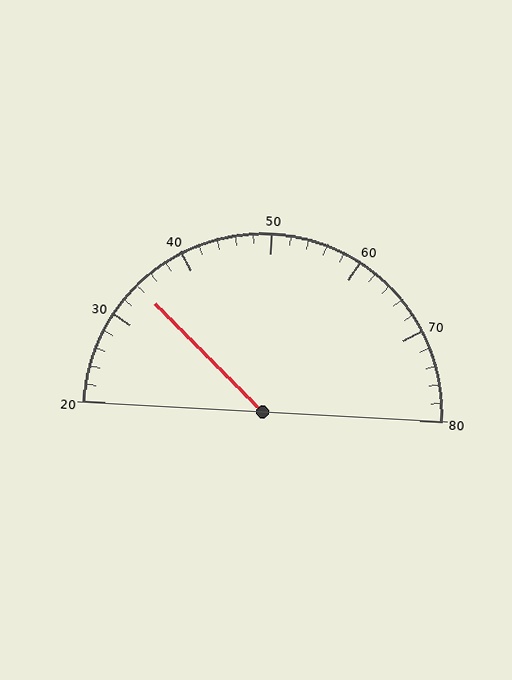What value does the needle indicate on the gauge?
The needle indicates approximately 34.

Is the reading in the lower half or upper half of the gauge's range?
The reading is in the lower half of the range (20 to 80).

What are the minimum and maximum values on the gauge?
The gauge ranges from 20 to 80.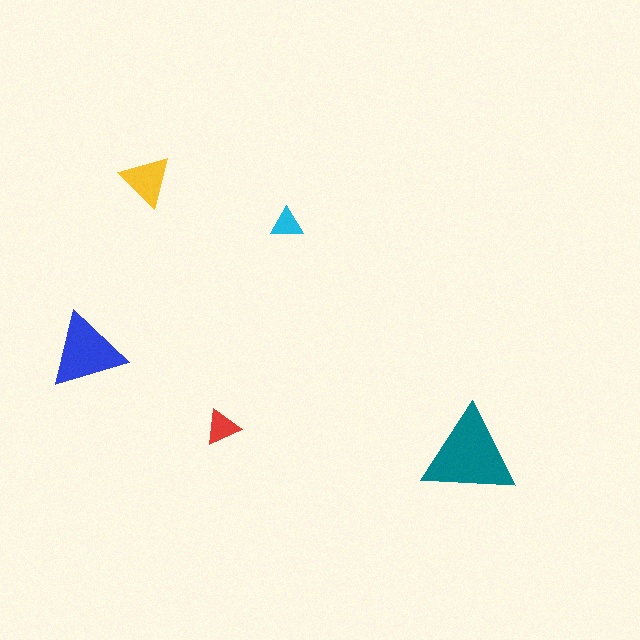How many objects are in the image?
There are 5 objects in the image.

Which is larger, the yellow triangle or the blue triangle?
The blue one.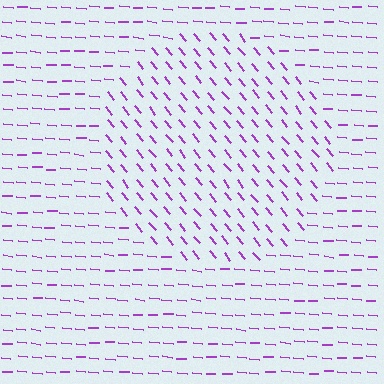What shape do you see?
I see a circle.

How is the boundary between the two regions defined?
The boundary is defined purely by a change in line orientation (approximately 45 degrees difference). All lines are the same color and thickness.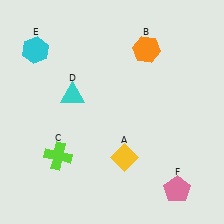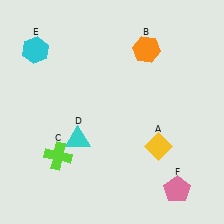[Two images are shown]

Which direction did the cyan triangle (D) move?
The cyan triangle (D) moved down.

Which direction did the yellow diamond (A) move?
The yellow diamond (A) moved right.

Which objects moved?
The objects that moved are: the yellow diamond (A), the cyan triangle (D).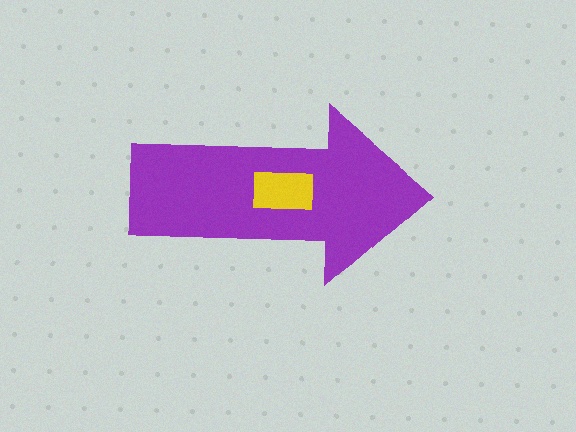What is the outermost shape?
The purple arrow.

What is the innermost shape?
The yellow rectangle.